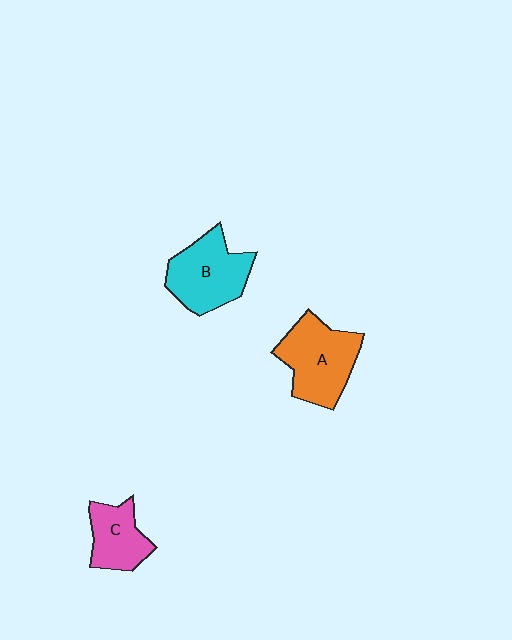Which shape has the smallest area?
Shape C (pink).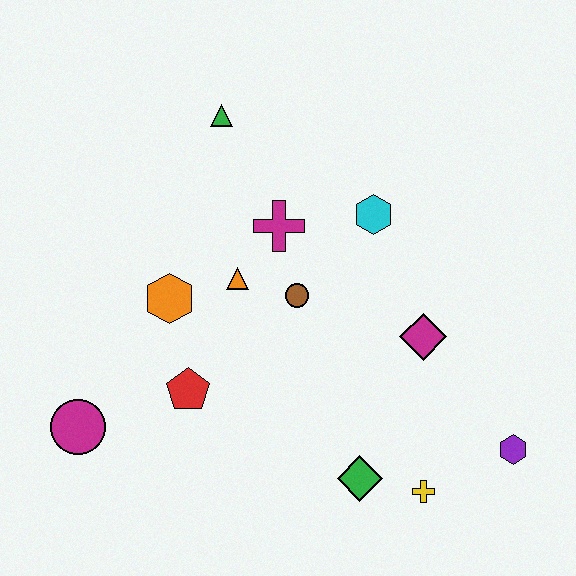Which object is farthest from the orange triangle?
The purple hexagon is farthest from the orange triangle.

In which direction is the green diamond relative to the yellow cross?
The green diamond is to the left of the yellow cross.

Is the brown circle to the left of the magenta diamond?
Yes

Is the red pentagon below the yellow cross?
No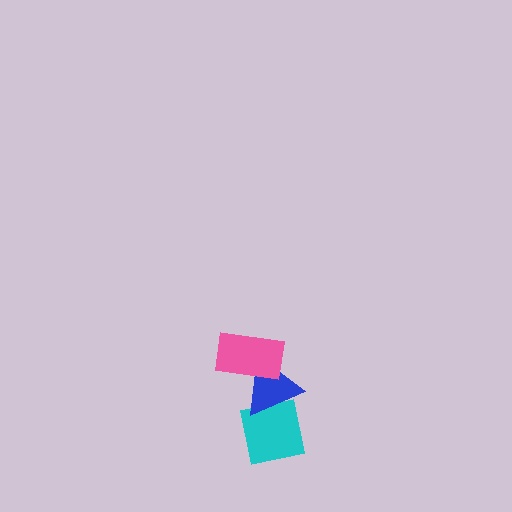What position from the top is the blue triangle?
The blue triangle is 2nd from the top.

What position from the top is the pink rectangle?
The pink rectangle is 1st from the top.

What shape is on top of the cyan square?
The blue triangle is on top of the cyan square.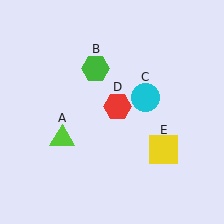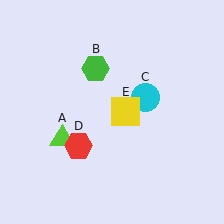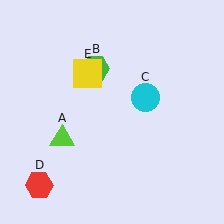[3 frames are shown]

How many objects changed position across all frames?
2 objects changed position: red hexagon (object D), yellow square (object E).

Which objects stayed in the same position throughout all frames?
Lime triangle (object A) and green hexagon (object B) and cyan circle (object C) remained stationary.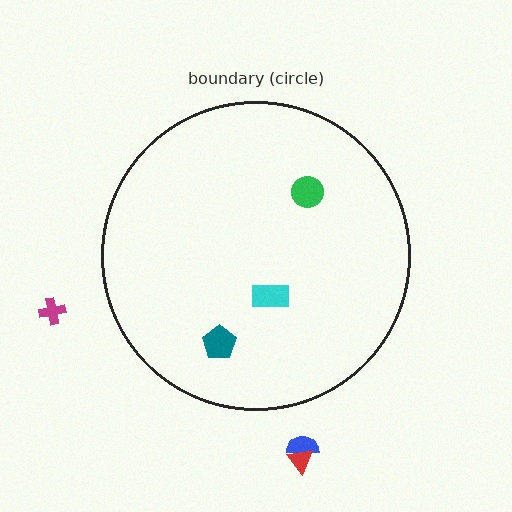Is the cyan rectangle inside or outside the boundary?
Inside.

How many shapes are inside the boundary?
3 inside, 3 outside.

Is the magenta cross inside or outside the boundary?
Outside.